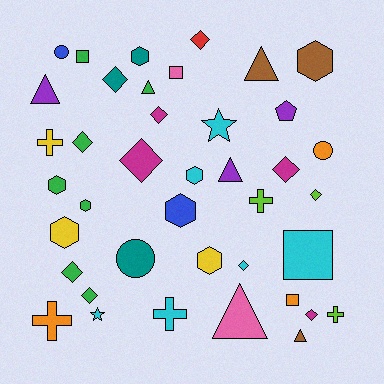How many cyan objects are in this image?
There are 6 cyan objects.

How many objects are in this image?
There are 40 objects.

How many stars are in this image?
There are 2 stars.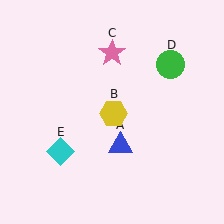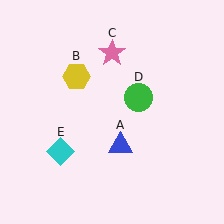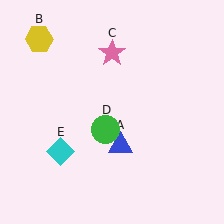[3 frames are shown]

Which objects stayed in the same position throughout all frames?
Blue triangle (object A) and pink star (object C) and cyan diamond (object E) remained stationary.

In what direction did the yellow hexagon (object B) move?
The yellow hexagon (object B) moved up and to the left.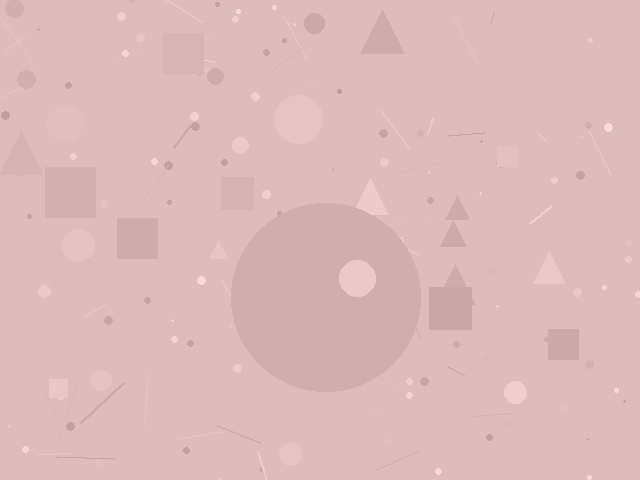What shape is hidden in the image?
A circle is hidden in the image.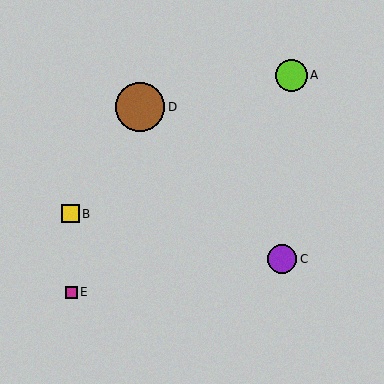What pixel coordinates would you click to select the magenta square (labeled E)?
Click at (71, 292) to select the magenta square E.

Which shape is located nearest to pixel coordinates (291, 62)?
The lime circle (labeled A) at (291, 75) is nearest to that location.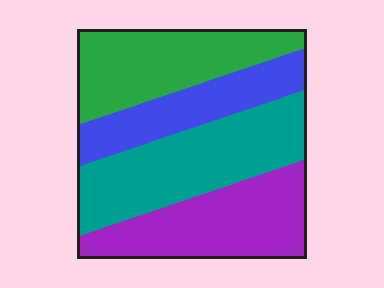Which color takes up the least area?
Blue, at roughly 20%.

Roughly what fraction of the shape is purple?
Purple takes up about one quarter (1/4) of the shape.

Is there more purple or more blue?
Purple.